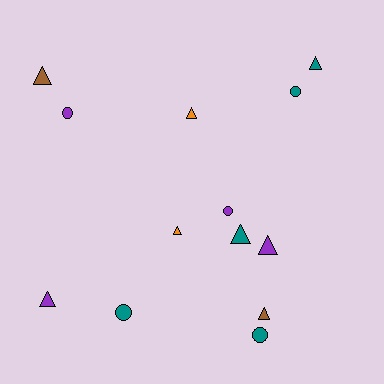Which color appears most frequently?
Teal, with 5 objects.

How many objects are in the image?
There are 13 objects.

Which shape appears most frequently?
Triangle, with 8 objects.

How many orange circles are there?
There are no orange circles.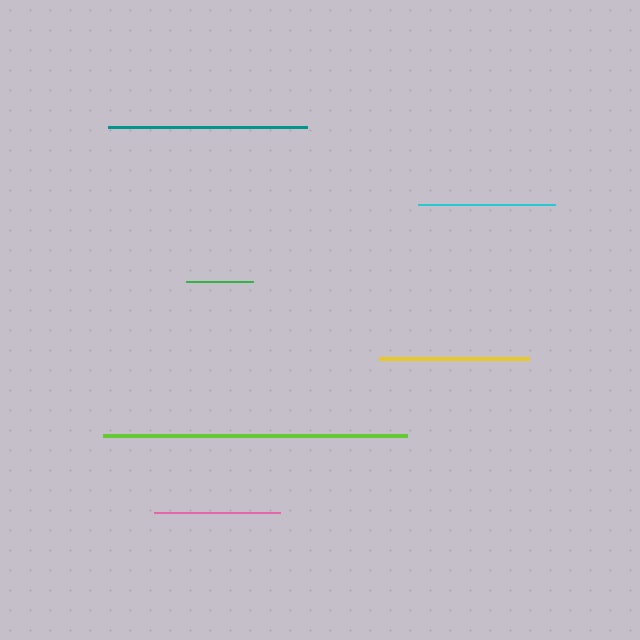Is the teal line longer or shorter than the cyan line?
The teal line is longer than the cyan line.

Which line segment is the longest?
The lime line is the longest at approximately 304 pixels.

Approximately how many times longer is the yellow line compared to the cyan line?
The yellow line is approximately 1.1 times the length of the cyan line.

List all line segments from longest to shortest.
From longest to shortest: lime, teal, yellow, cyan, pink, green.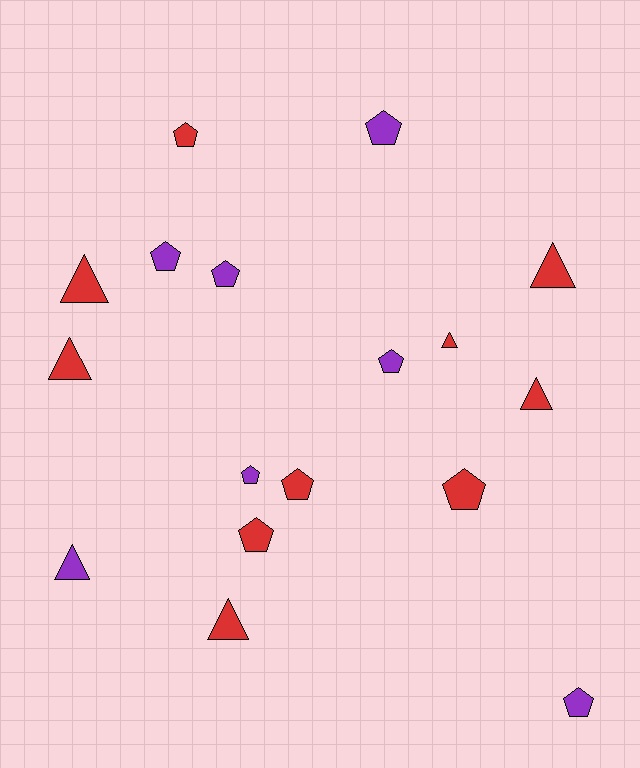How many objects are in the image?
There are 17 objects.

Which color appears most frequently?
Red, with 10 objects.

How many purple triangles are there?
There is 1 purple triangle.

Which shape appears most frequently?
Pentagon, with 10 objects.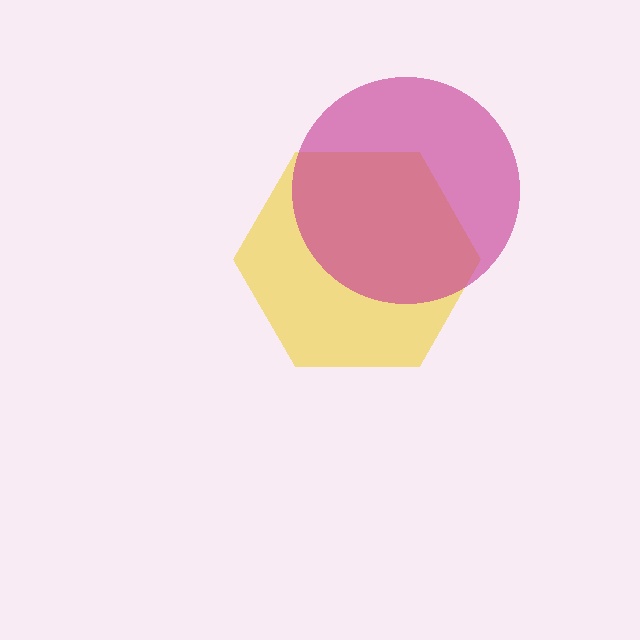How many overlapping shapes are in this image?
There are 2 overlapping shapes in the image.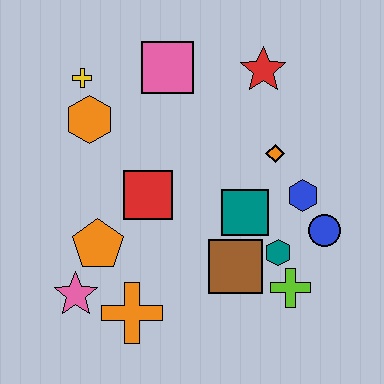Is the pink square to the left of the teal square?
Yes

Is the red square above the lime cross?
Yes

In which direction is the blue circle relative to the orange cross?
The blue circle is to the right of the orange cross.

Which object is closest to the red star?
The orange diamond is closest to the red star.